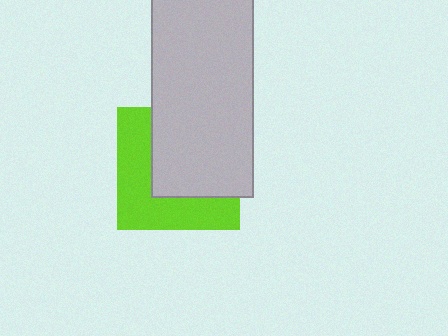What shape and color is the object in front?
The object in front is a light gray rectangle.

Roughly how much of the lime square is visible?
About half of it is visible (roughly 47%).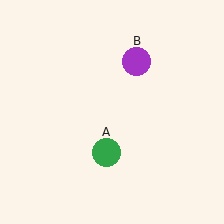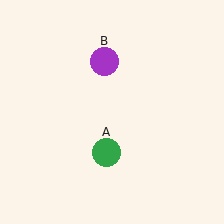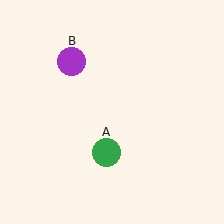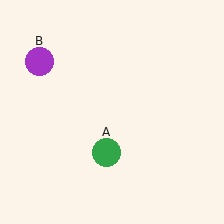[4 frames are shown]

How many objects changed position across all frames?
1 object changed position: purple circle (object B).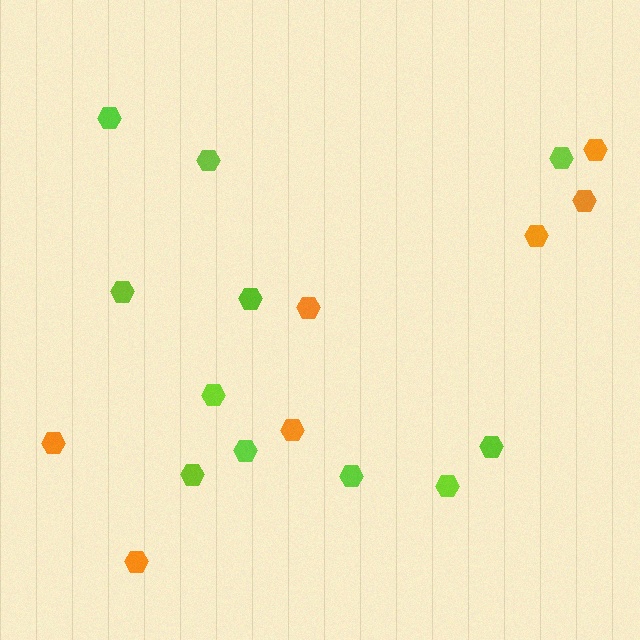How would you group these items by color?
There are 2 groups: one group of lime hexagons (11) and one group of orange hexagons (7).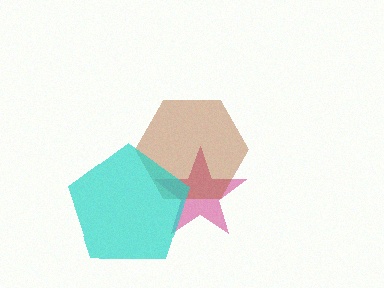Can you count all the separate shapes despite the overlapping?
Yes, there are 3 separate shapes.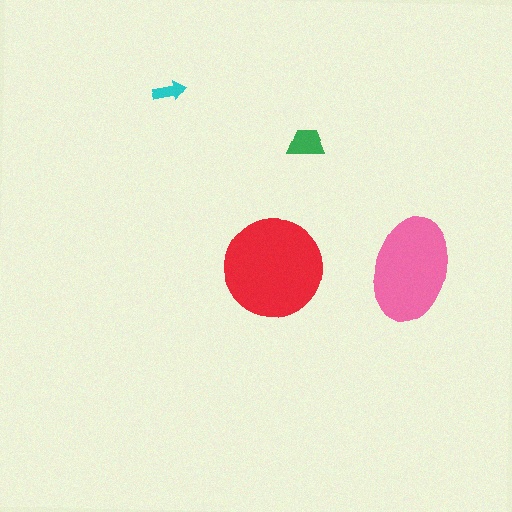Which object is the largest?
The red circle.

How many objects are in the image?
There are 4 objects in the image.